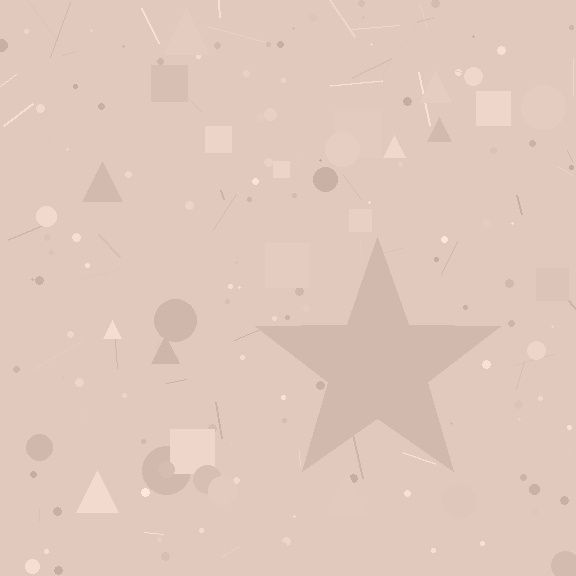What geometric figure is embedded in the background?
A star is embedded in the background.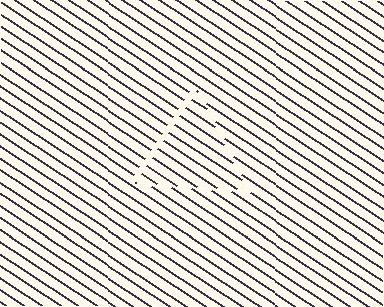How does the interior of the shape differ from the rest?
The interior of the shape contains the same grating, shifted by half a period — the contour is defined by the phase discontinuity where line-ends from the inner and outer gratings abut.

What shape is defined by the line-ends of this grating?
An illusory triangle. The interior of the shape contains the same grating, shifted by half a period — the contour is defined by the phase discontinuity where line-ends from the inner and outer gratings abut.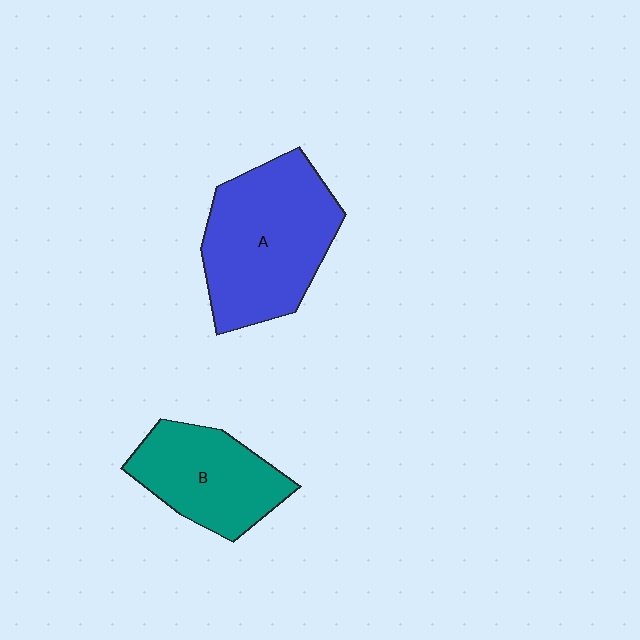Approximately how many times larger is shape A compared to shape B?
Approximately 1.4 times.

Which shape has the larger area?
Shape A (blue).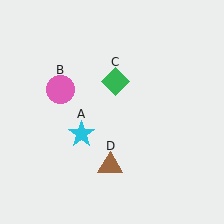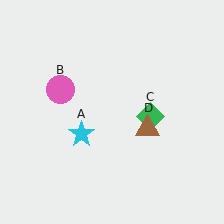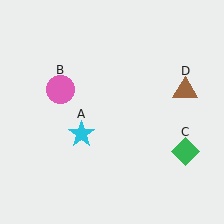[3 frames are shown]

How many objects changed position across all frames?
2 objects changed position: green diamond (object C), brown triangle (object D).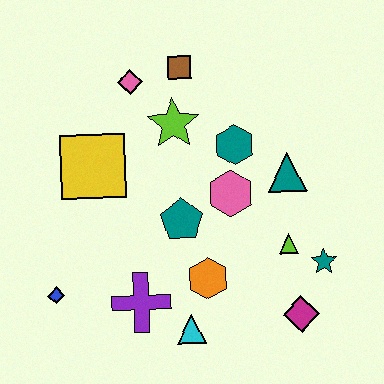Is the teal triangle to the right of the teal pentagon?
Yes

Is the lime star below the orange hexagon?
No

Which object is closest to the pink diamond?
The brown square is closest to the pink diamond.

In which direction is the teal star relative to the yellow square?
The teal star is to the right of the yellow square.